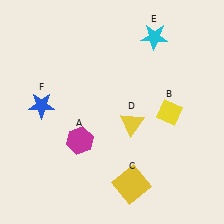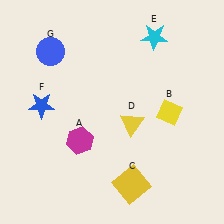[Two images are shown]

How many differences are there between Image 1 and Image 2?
There is 1 difference between the two images.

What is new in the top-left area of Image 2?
A blue circle (G) was added in the top-left area of Image 2.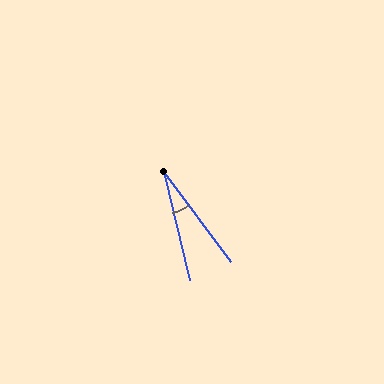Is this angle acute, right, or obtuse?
It is acute.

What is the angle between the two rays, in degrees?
Approximately 24 degrees.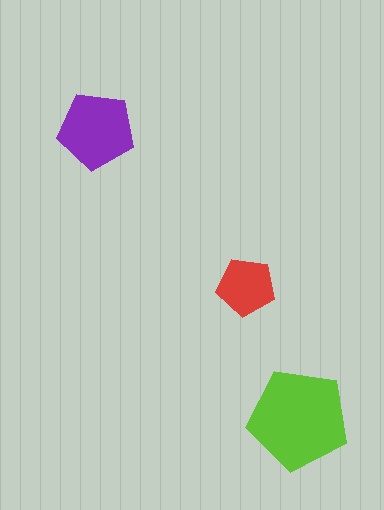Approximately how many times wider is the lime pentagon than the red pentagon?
About 1.5 times wider.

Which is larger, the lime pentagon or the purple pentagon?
The lime one.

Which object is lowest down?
The lime pentagon is bottommost.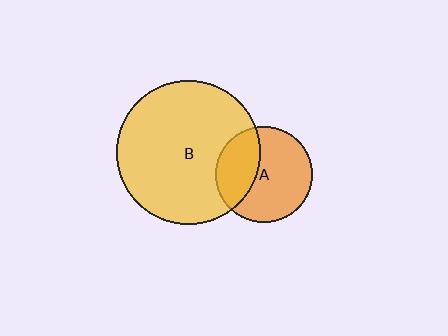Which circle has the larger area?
Circle B (yellow).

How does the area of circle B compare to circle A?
Approximately 2.2 times.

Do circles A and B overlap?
Yes.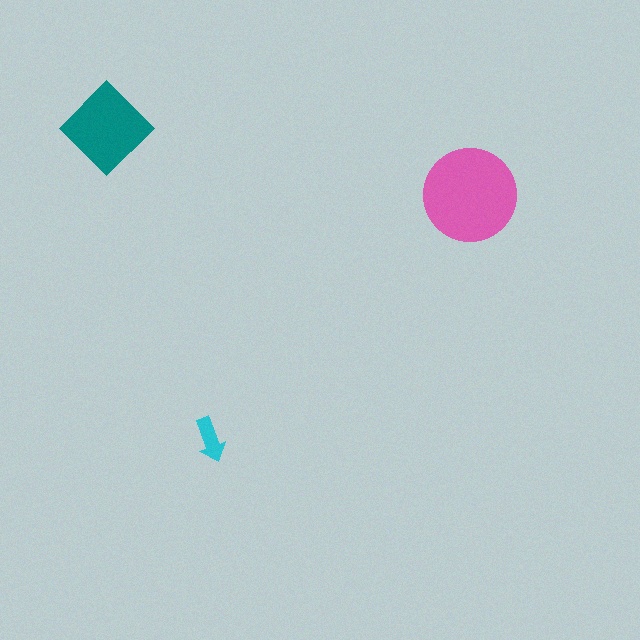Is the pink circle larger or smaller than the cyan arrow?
Larger.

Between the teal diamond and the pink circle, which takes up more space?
The pink circle.